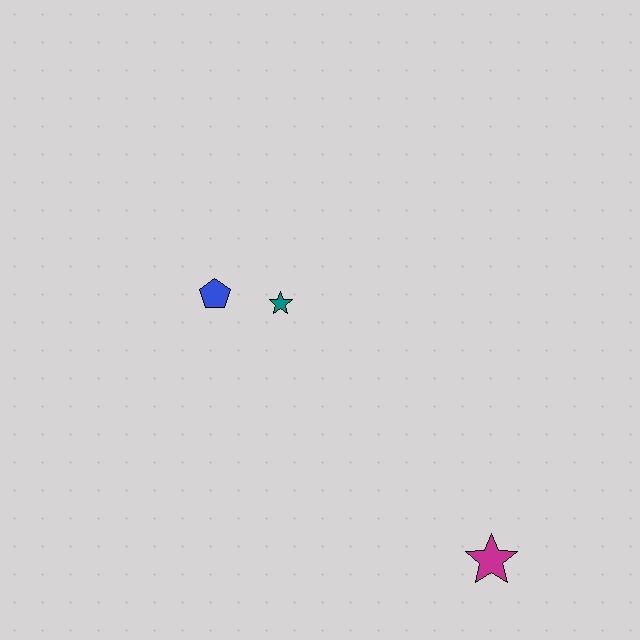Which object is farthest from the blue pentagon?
The magenta star is farthest from the blue pentagon.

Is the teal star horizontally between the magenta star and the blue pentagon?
Yes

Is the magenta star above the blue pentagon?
No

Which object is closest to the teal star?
The blue pentagon is closest to the teal star.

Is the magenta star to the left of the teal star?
No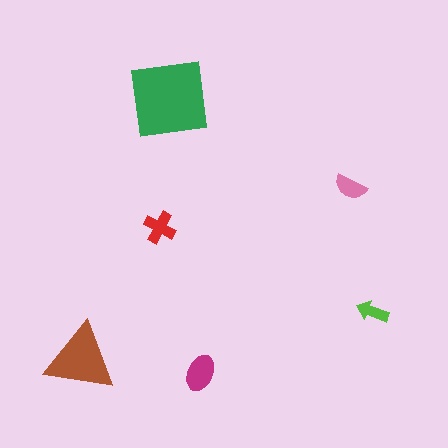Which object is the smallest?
The lime arrow.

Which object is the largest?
The green square.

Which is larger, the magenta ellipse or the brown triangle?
The brown triangle.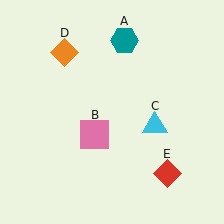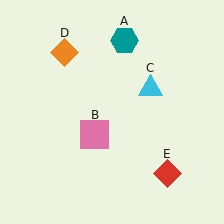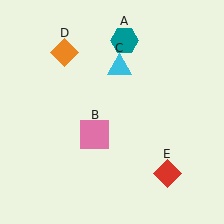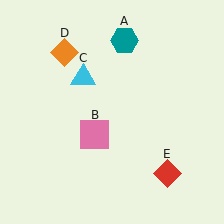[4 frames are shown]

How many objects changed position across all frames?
1 object changed position: cyan triangle (object C).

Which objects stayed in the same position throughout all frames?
Teal hexagon (object A) and pink square (object B) and orange diamond (object D) and red diamond (object E) remained stationary.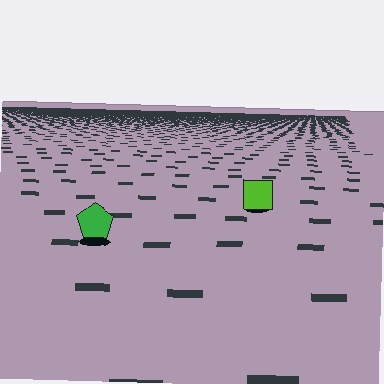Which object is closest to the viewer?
The green pentagon is closest. The texture marks near it are larger and more spread out.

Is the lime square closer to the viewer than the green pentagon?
No. The green pentagon is closer — you can tell from the texture gradient: the ground texture is coarser near it.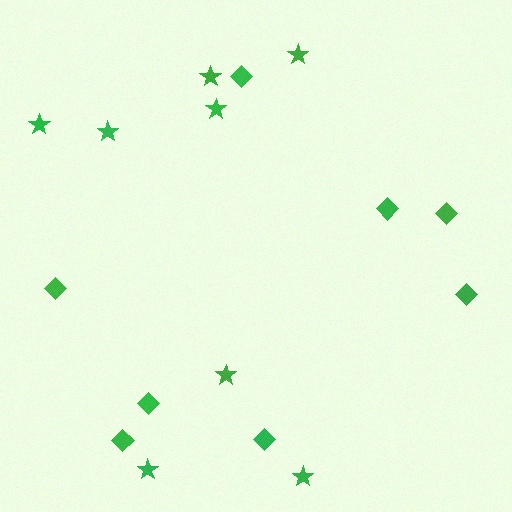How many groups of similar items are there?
There are 2 groups: one group of diamonds (8) and one group of stars (8).